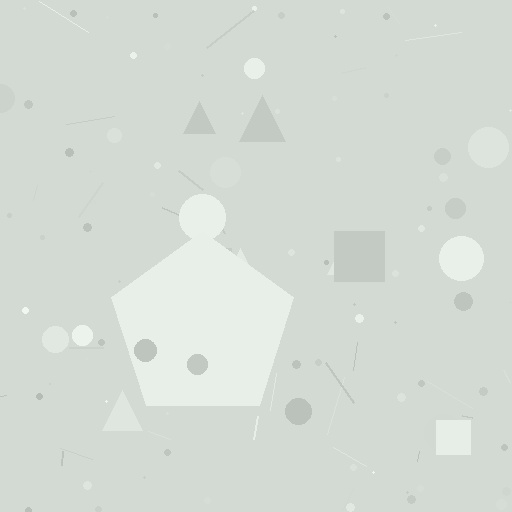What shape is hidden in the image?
A pentagon is hidden in the image.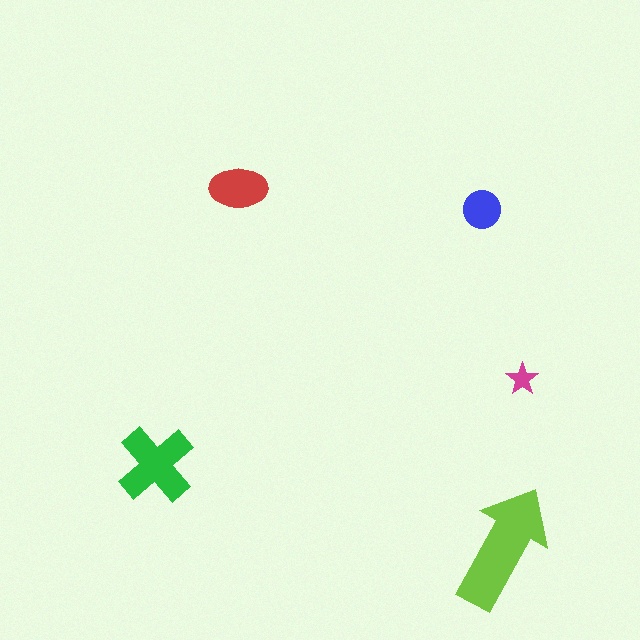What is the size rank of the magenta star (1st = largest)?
5th.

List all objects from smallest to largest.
The magenta star, the blue circle, the red ellipse, the green cross, the lime arrow.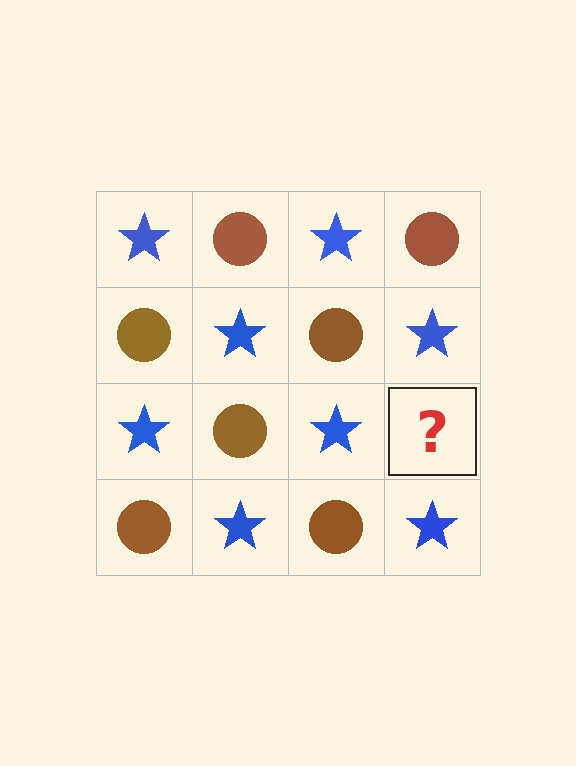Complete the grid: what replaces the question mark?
The question mark should be replaced with a brown circle.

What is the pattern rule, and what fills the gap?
The rule is that it alternates blue star and brown circle in a checkerboard pattern. The gap should be filled with a brown circle.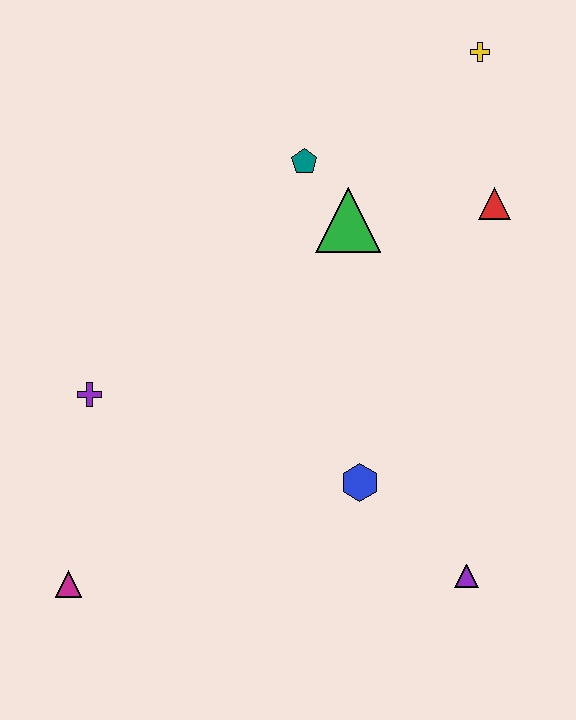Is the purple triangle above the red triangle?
No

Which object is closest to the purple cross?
The magenta triangle is closest to the purple cross.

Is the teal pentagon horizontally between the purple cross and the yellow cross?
Yes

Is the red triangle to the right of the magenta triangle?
Yes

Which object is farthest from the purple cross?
The yellow cross is farthest from the purple cross.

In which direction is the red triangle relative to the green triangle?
The red triangle is to the right of the green triangle.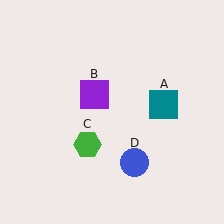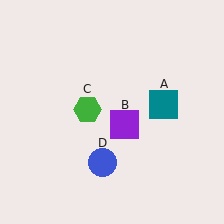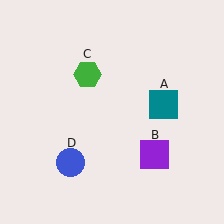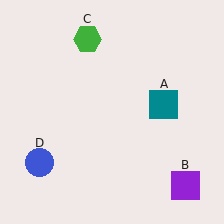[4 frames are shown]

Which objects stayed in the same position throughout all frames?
Teal square (object A) remained stationary.